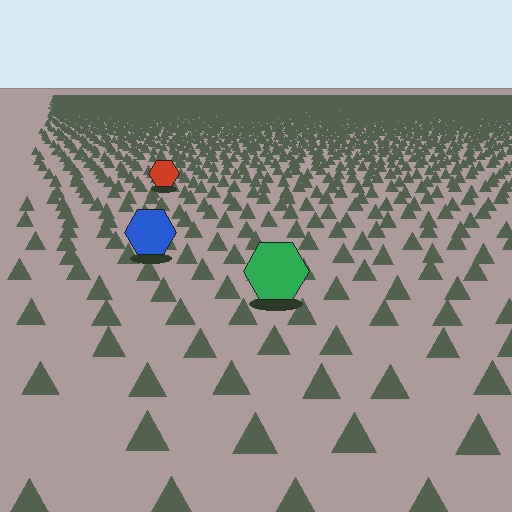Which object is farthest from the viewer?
The red hexagon is farthest from the viewer. It appears smaller and the ground texture around it is denser.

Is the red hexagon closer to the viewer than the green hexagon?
No. The green hexagon is closer — you can tell from the texture gradient: the ground texture is coarser near it.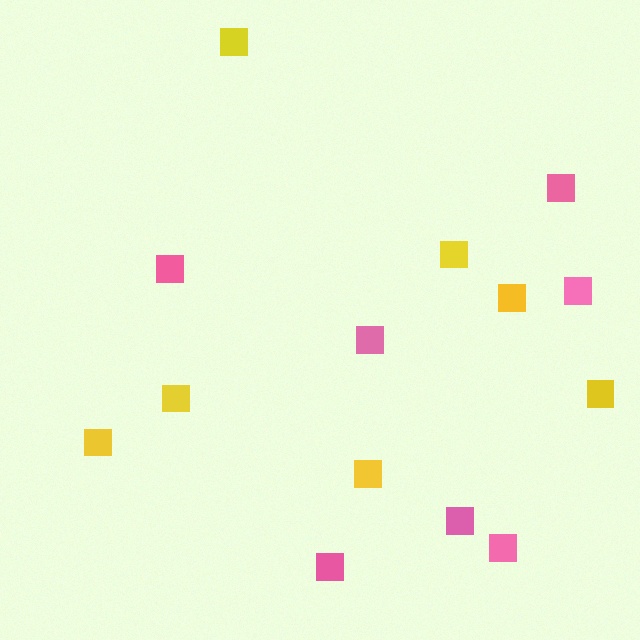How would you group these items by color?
There are 2 groups: one group of yellow squares (7) and one group of pink squares (7).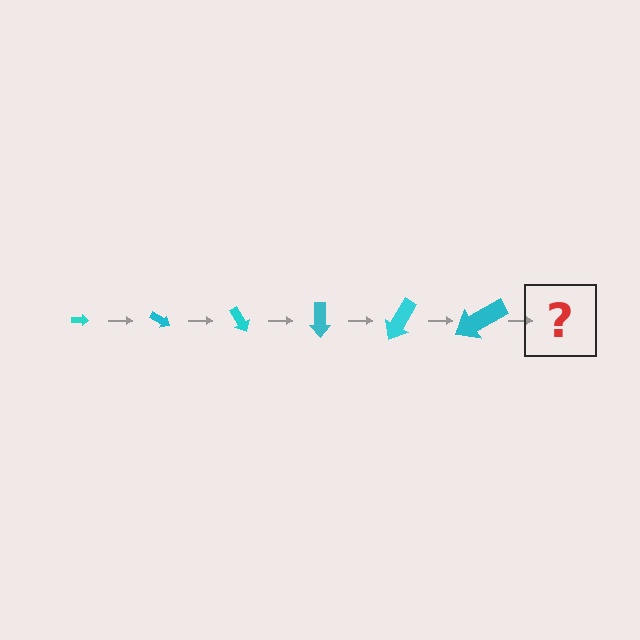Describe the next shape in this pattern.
It should be an arrow, larger than the previous one and rotated 180 degrees from the start.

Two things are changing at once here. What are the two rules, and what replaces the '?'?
The two rules are that the arrow grows larger each step and it rotates 30 degrees each step. The '?' should be an arrow, larger than the previous one and rotated 180 degrees from the start.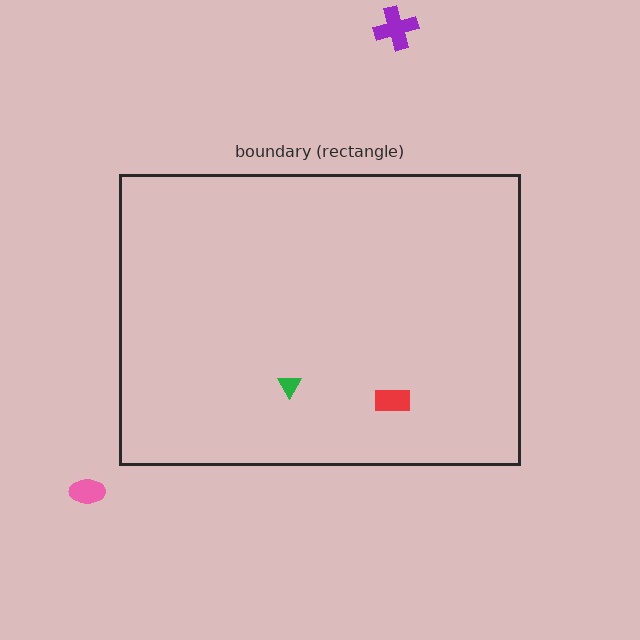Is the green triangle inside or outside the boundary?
Inside.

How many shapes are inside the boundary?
2 inside, 2 outside.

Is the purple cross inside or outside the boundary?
Outside.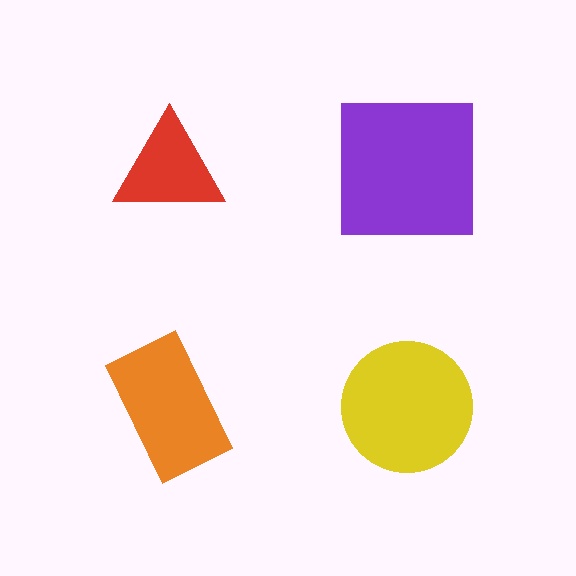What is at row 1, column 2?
A purple square.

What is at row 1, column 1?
A red triangle.